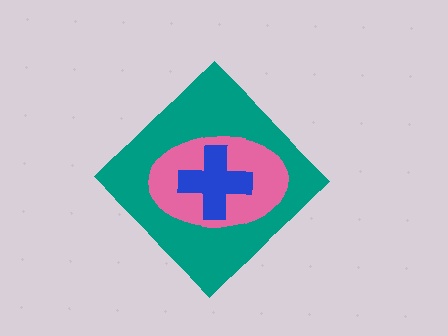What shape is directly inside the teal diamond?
The pink ellipse.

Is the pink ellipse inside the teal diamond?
Yes.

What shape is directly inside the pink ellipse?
The blue cross.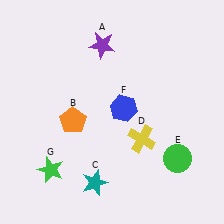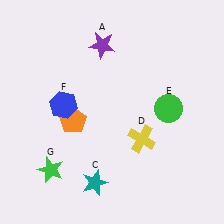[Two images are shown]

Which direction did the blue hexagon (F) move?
The blue hexagon (F) moved left.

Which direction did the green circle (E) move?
The green circle (E) moved up.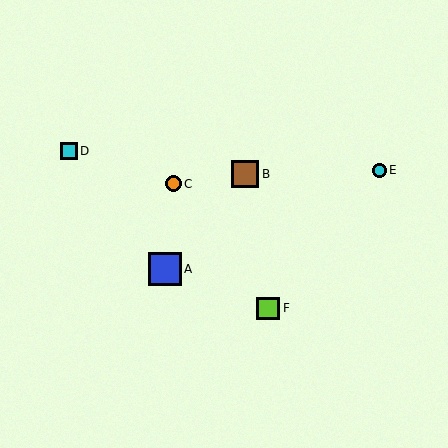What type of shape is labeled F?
Shape F is a lime square.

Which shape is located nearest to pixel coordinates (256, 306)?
The lime square (labeled F) at (268, 308) is nearest to that location.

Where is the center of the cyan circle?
The center of the cyan circle is at (379, 170).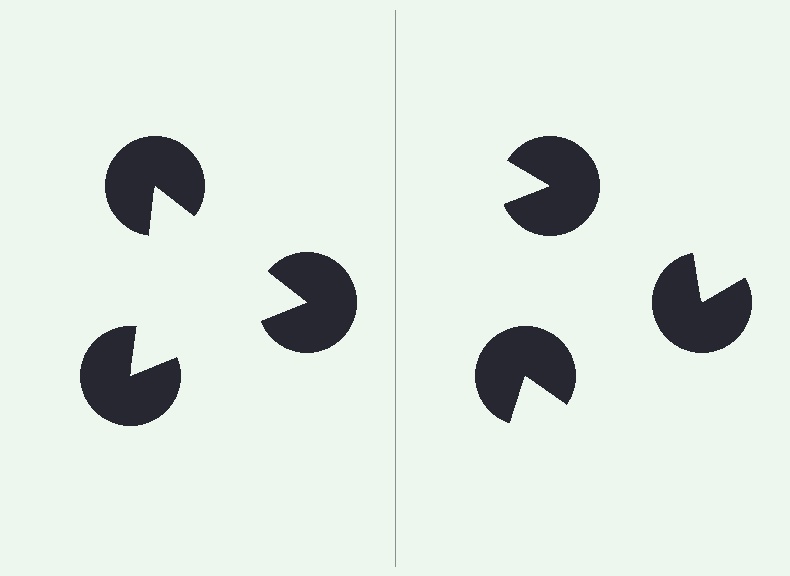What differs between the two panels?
The pac-man discs are positioned identically on both sides; only the wedge orientations differ. On the left they align to a triangle; on the right they are misaligned.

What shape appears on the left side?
An illusory triangle.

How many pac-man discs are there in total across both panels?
6 — 3 on each side.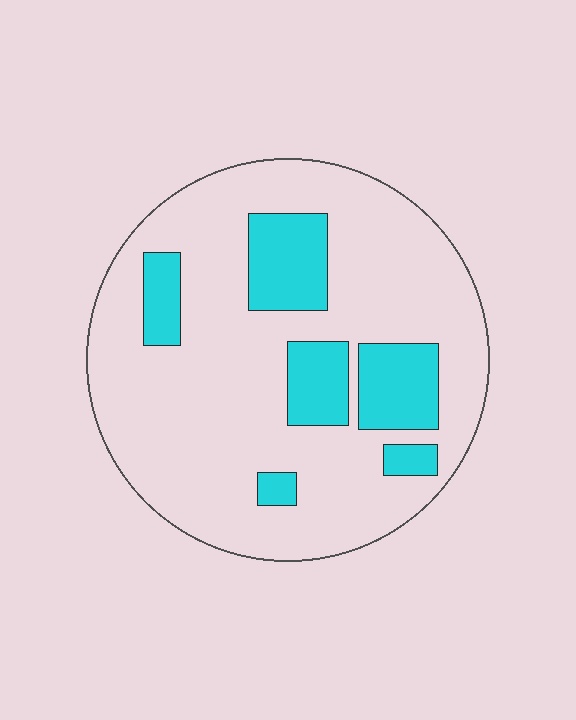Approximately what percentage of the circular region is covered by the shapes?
Approximately 20%.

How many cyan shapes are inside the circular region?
6.